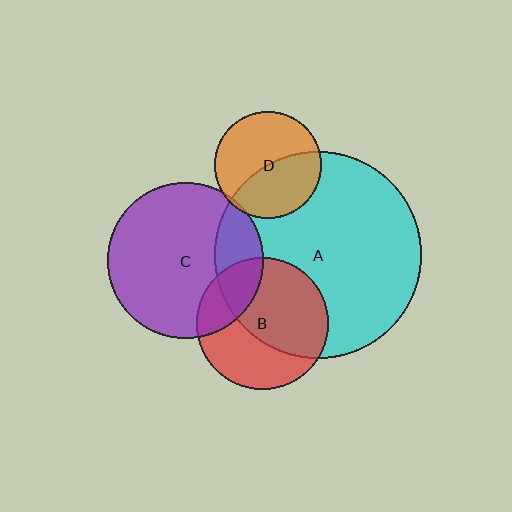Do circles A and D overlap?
Yes.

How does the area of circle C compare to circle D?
Approximately 2.1 times.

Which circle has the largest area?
Circle A (cyan).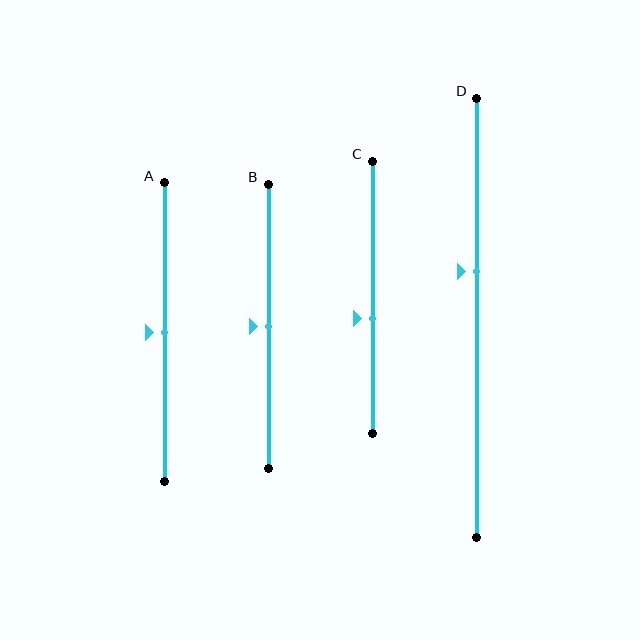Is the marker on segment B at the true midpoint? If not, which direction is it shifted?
Yes, the marker on segment B is at the true midpoint.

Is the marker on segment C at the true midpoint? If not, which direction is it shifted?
No, the marker on segment C is shifted downward by about 8% of the segment length.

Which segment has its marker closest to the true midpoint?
Segment A has its marker closest to the true midpoint.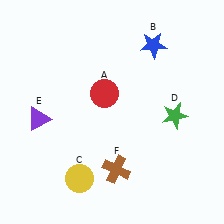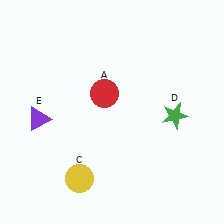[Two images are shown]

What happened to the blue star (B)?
The blue star (B) was removed in Image 2. It was in the top-right area of Image 1.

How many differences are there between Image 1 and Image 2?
There are 2 differences between the two images.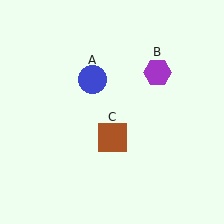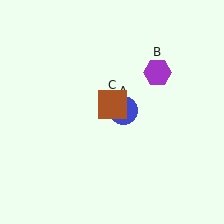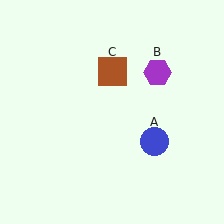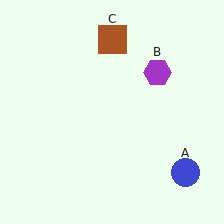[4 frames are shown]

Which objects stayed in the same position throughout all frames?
Purple hexagon (object B) remained stationary.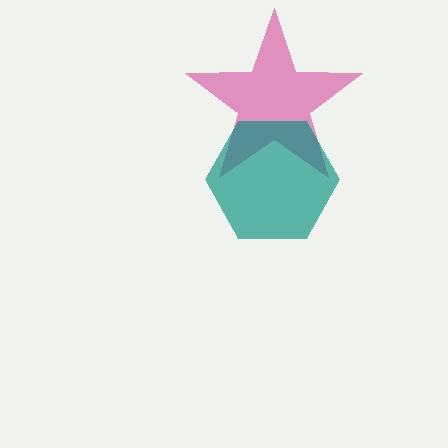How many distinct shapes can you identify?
There are 2 distinct shapes: a magenta star, a teal hexagon.